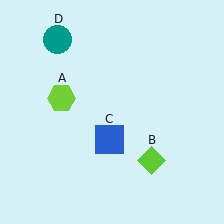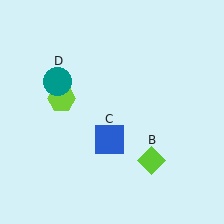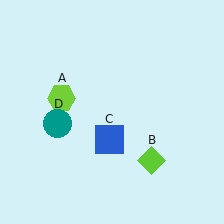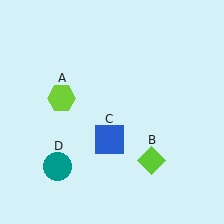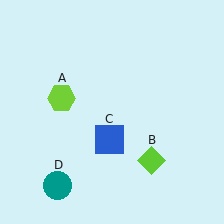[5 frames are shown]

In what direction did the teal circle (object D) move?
The teal circle (object D) moved down.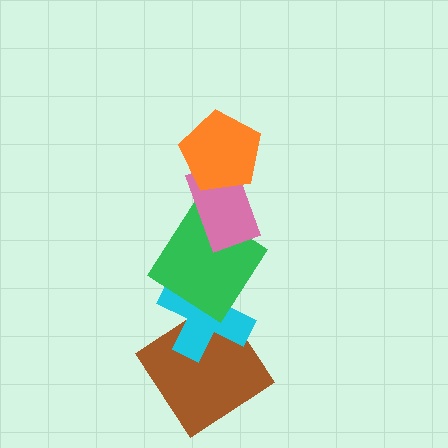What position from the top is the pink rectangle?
The pink rectangle is 2nd from the top.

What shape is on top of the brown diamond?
The cyan cross is on top of the brown diamond.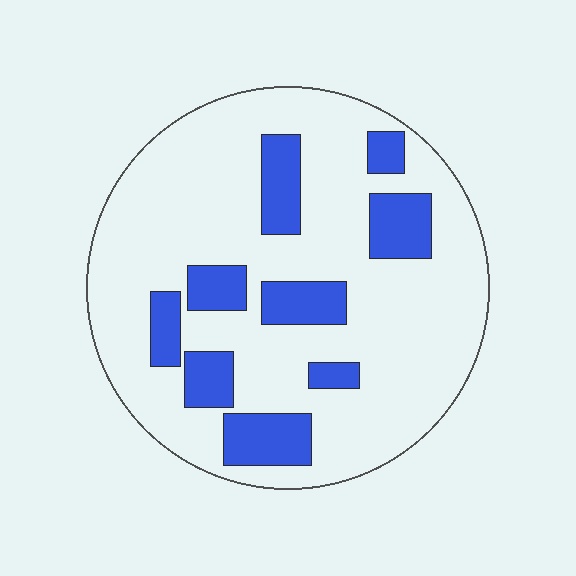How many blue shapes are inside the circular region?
9.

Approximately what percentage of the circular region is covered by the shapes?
Approximately 20%.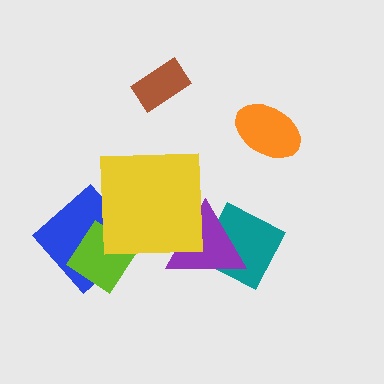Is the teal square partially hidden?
Yes, it is partially covered by another shape.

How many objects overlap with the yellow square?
2 objects overlap with the yellow square.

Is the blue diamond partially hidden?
Yes, it is partially covered by another shape.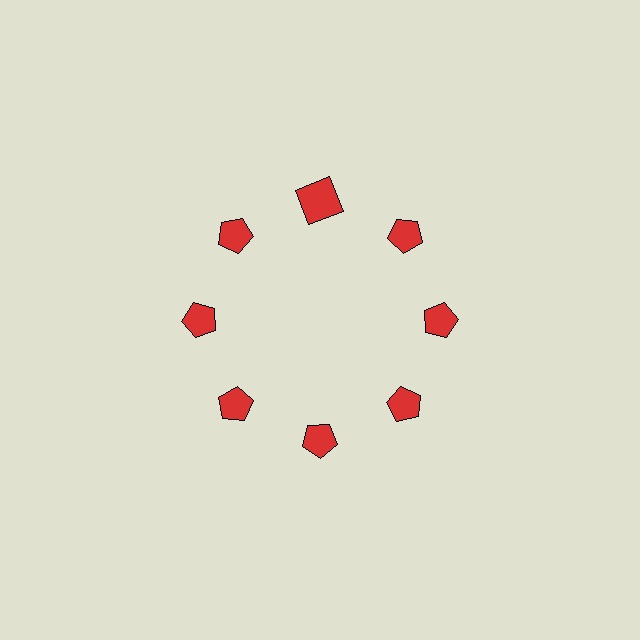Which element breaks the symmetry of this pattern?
The red square at roughly the 12 o'clock position breaks the symmetry. All other shapes are red pentagons.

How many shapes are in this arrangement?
There are 8 shapes arranged in a ring pattern.